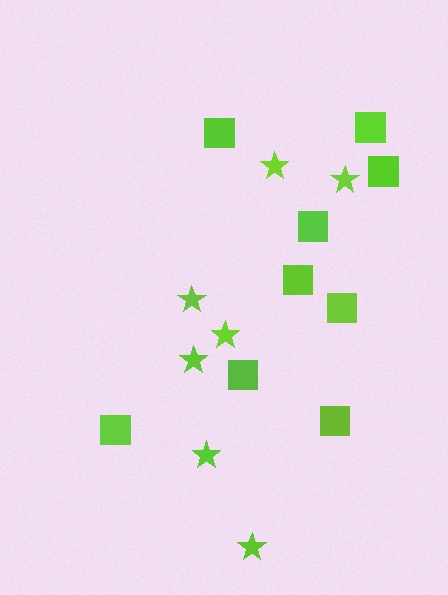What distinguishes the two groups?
There are 2 groups: one group of squares (9) and one group of stars (7).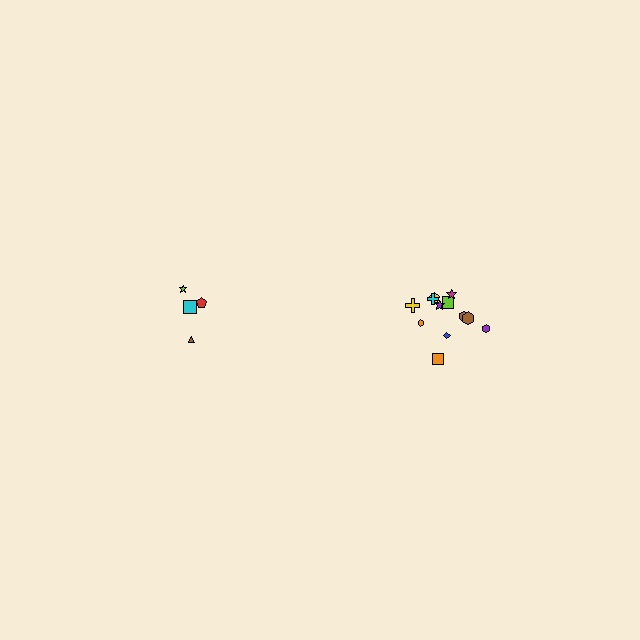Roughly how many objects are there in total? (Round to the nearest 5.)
Roughly 15 objects in total.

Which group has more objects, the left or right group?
The right group.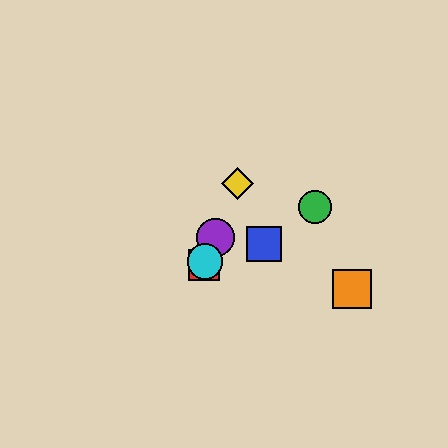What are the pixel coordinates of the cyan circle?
The cyan circle is at (205, 262).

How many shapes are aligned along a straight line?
4 shapes (the red square, the yellow diamond, the purple circle, the cyan circle) are aligned along a straight line.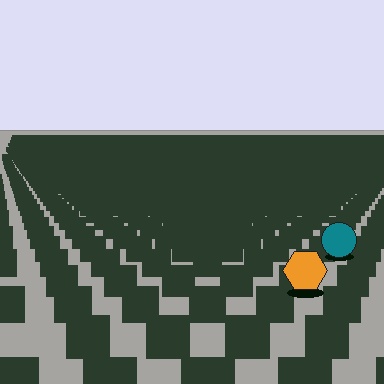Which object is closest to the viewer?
The orange hexagon is closest. The texture marks near it are larger and more spread out.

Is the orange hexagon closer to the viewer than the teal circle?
Yes. The orange hexagon is closer — you can tell from the texture gradient: the ground texture is coarser near it.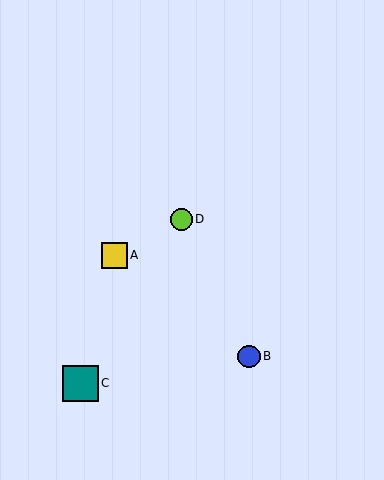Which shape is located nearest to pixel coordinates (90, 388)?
The teal square (labeled C) at (80, 383) is nearest to that location.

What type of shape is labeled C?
Shape C is a teal square.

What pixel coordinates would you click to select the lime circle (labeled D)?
Click at (181, 219) to select the lime circle D.